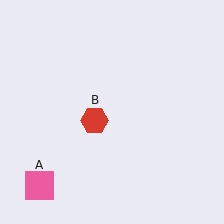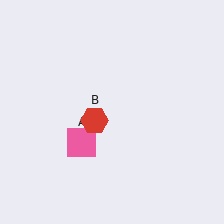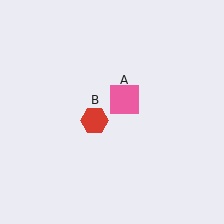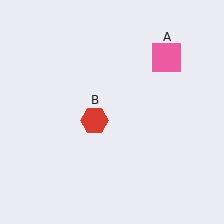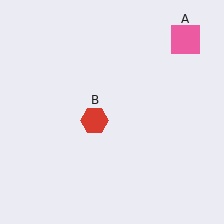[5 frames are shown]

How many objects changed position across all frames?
1 object changed position: pink square (object A).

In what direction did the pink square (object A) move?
The pink square (object A) moved up and to the right.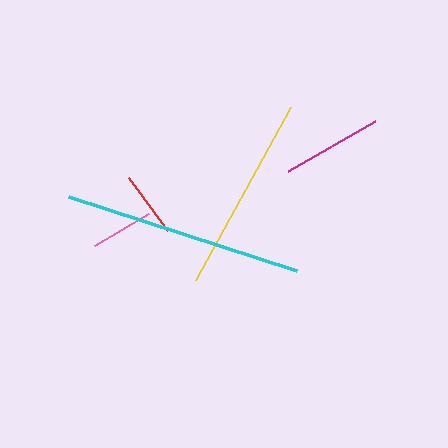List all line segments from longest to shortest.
From longest to shortest: cyan, yellow, magenta, red, pink.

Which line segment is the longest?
The cyan line is the longest at approximately 240 pixels.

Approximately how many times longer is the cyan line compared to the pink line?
The cyan line is approximately 3.8 times the length of the pink line.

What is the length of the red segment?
The red segment is approximately 66 pixels long.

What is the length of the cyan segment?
The cyan segment is approximately 240 pixels long.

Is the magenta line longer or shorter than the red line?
The magenta line is longer than the red line.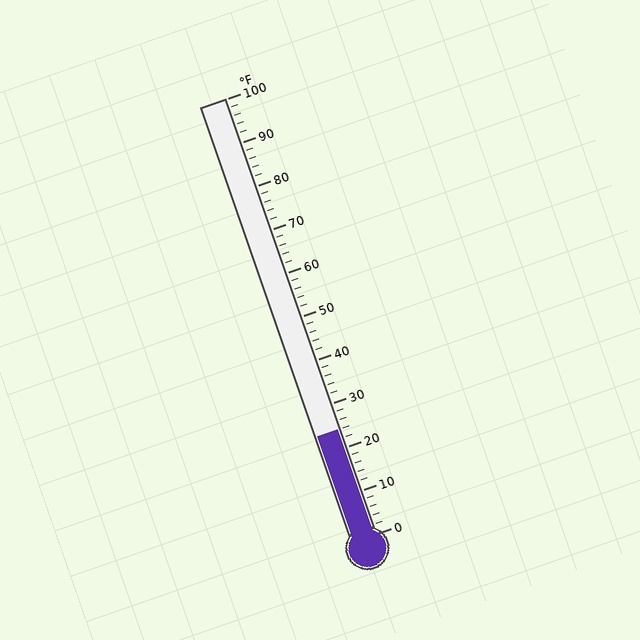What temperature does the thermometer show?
The thermometer shows approximately 24°F.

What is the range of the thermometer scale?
The thermometer scale ranges from 0°F to 100°F.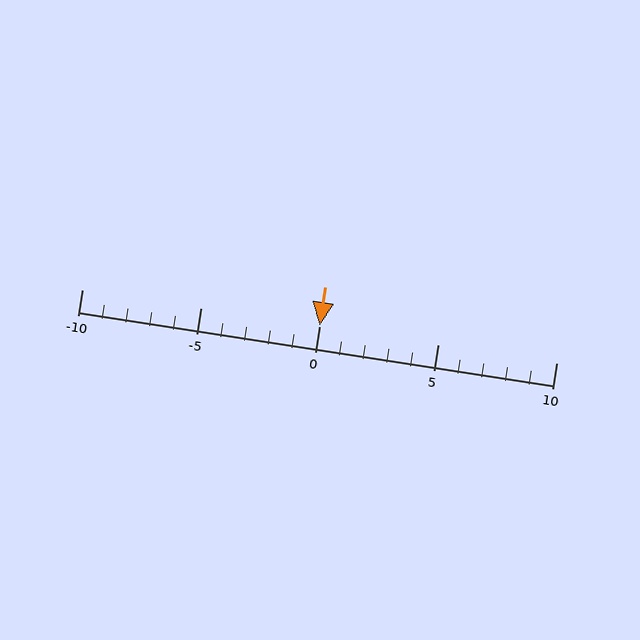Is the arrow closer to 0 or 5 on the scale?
The arrow is closer to 0.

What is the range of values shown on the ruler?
The ruler shows values from -10 to 10.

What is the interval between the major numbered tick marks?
The major tick marks are spaced 5 units apart.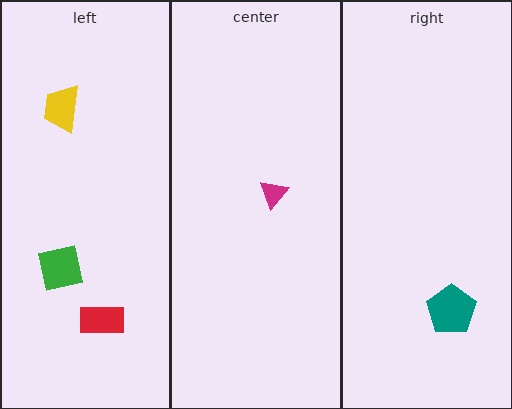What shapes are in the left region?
The yellow trapezoid, the red rectangle, the green square.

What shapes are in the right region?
The teal pentagon.